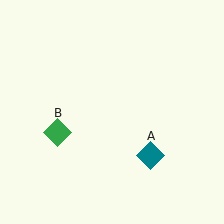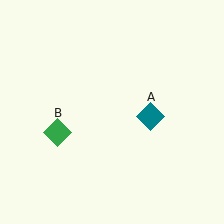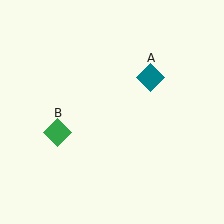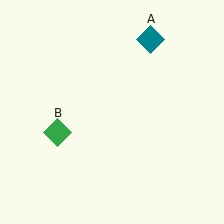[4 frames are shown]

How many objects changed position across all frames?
1 object changed position: teal diamond (object A).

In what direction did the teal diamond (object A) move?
The teal diamond (object A) moved up.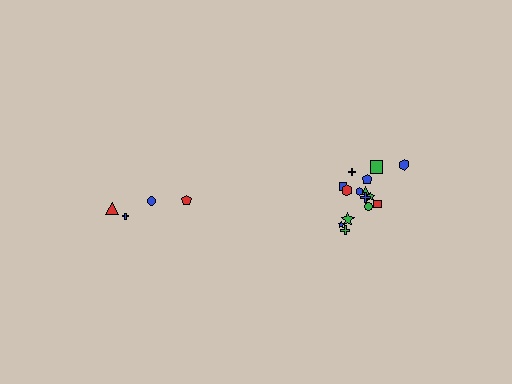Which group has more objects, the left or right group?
The right group.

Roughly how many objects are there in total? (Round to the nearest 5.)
Roughly 20 objects in total.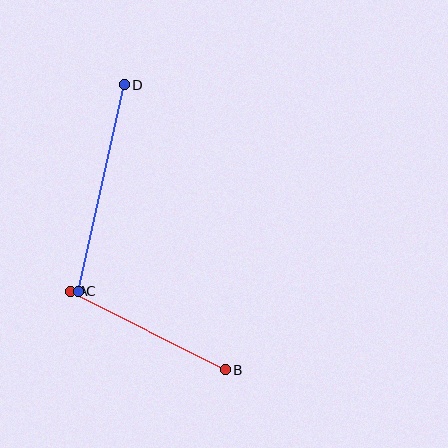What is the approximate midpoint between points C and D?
The midpoint is at approximately (101, 188) pixels.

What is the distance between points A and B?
The distance is approximately 174 pixels.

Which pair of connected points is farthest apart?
Points C and D are farthest apart.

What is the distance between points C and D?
The distance is approximately 211 pixels.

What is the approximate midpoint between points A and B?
The midpoint is at approximately (148, 331) pixels.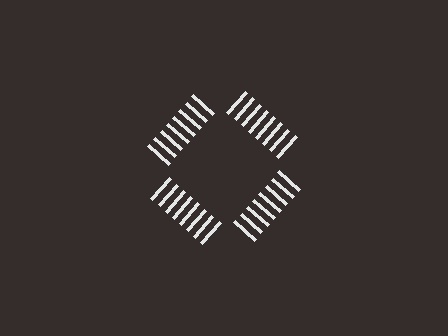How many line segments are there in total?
32 — 8 along each of the 4 edges.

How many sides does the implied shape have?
4 sides — the line-ends trace a square.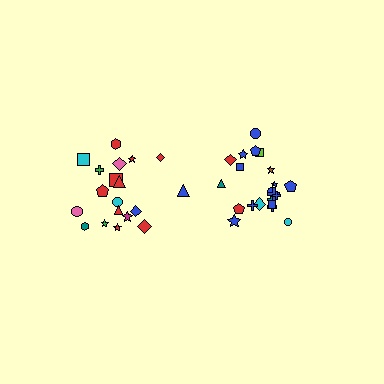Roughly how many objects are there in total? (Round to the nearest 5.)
Roughly 40 objects in total.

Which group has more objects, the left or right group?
The right group.